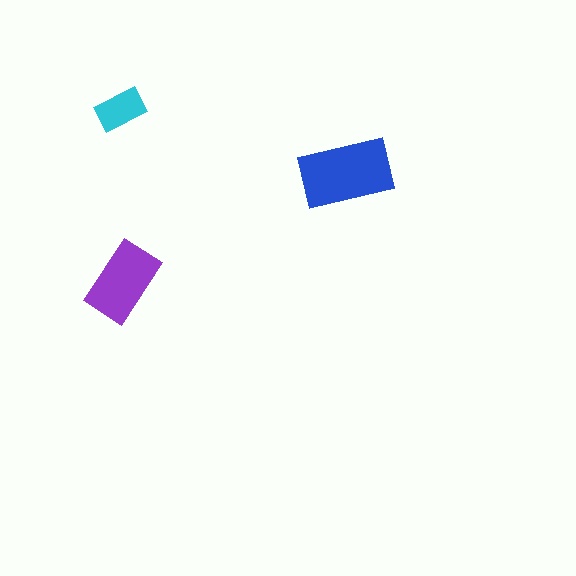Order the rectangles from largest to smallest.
the blue one, the purple one, the cyan one.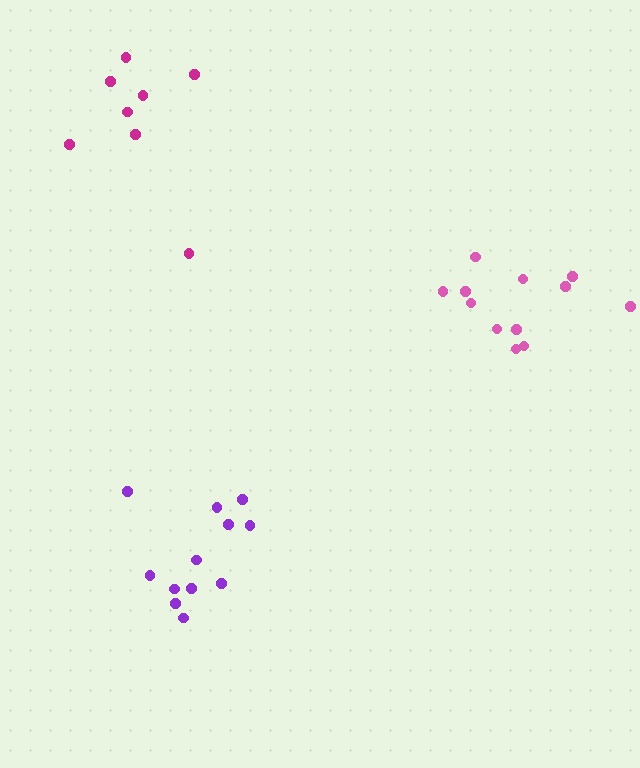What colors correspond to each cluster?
The clusters are colored: pink, magenta, purple.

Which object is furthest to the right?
The pink cluster is rightmost.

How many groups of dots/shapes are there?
There are 3 groups.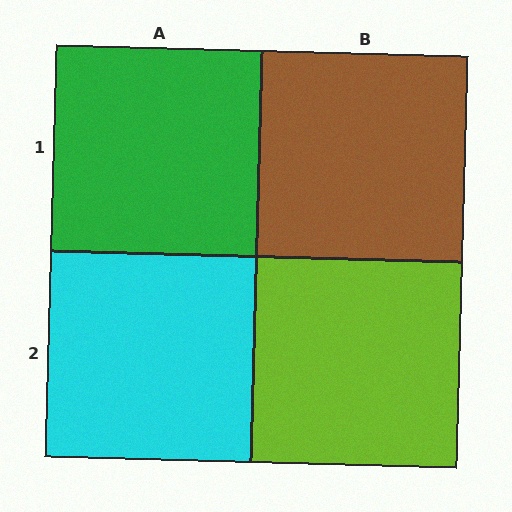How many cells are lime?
1 cell is lime.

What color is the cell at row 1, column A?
Green.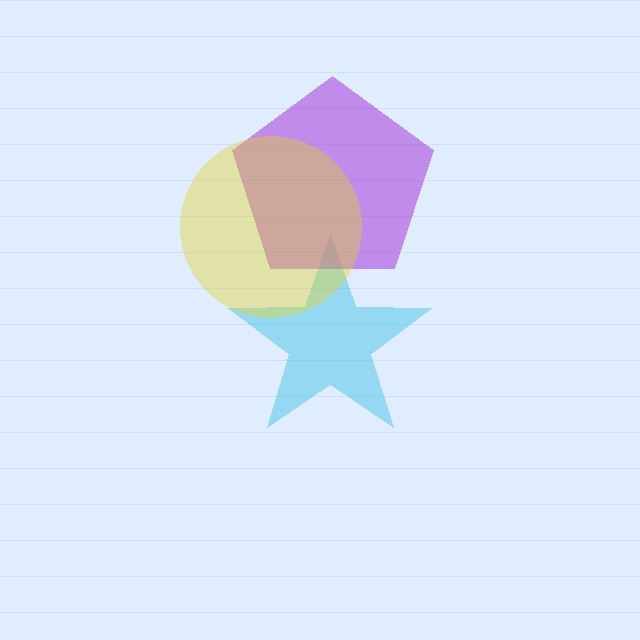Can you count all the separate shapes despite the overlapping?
Yes, there are 3 separate shapes.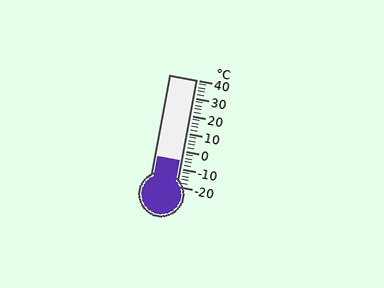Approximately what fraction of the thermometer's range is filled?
The thermometer is filled to approximately 25% of its range.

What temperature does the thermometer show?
The thermometer shows approximately -6°C.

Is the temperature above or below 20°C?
The temperature is below 20°C.